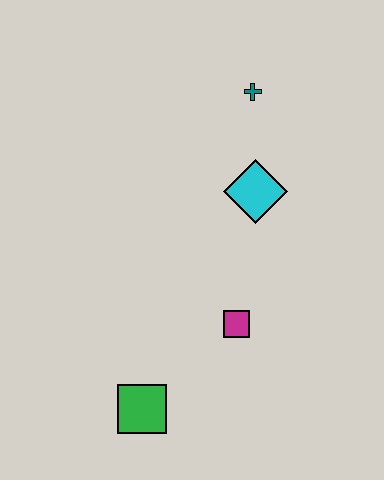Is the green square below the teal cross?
Yes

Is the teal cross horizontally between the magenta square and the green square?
No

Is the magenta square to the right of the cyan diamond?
No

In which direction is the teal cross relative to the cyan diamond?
The teal cross is above the cyan diamond.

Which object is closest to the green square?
The magenta square is closest to the green square.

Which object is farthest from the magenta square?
The teal cross is farthest from the magenta square.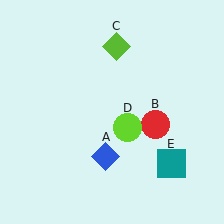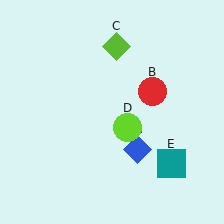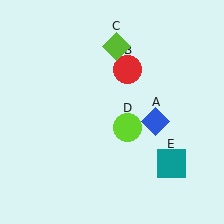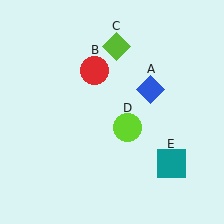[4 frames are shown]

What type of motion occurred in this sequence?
The blue diamond (object A), red circle (object B) rotated counterclockwise around the center of the scene.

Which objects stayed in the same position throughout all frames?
Lime diamond (object C) and lime circle (object D) and teal square (object E) remained stationary.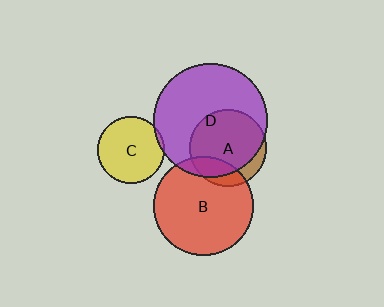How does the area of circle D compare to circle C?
Approximately 2.9 times.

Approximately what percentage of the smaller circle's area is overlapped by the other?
Approximately 20%.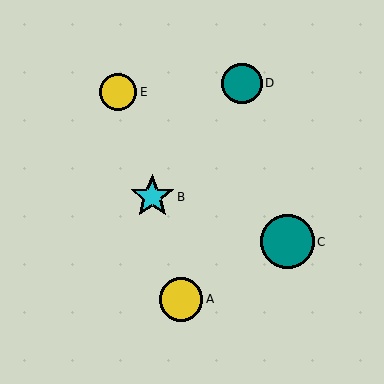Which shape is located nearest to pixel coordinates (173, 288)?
The yellow circle (labeled A) at (181, 299) is nearest to that location.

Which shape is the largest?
The teal circle (labeled C) is the largest.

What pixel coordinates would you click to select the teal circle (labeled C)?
Click at (287, 242) to select the teal circle C.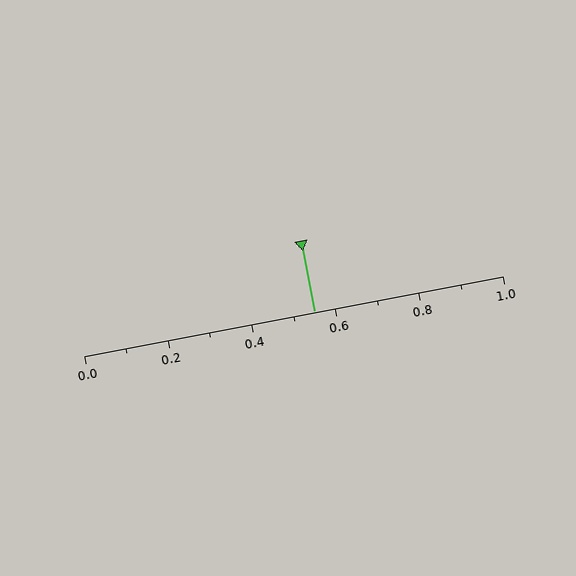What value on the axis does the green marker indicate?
The marker indicates approximately 0.55.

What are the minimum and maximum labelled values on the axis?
The axis runs from 0.0 to 1.0.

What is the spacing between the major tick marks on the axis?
The major ticks are spaced 0.2 apart.